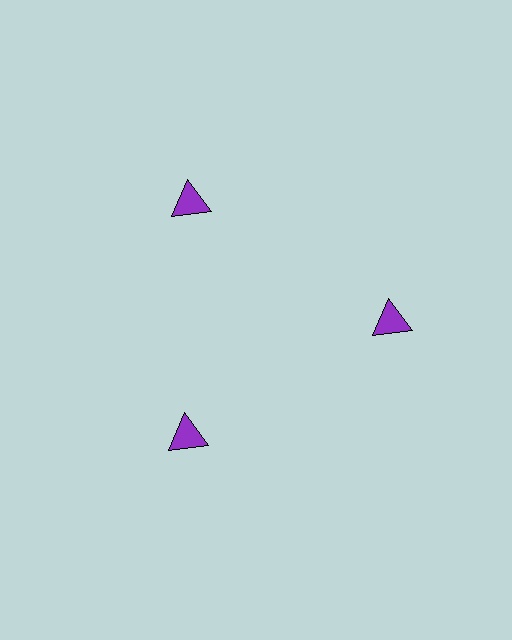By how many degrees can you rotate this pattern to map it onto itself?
The pattern maps onto itself every 120 degrees of rotation.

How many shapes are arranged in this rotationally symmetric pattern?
There are 3 shapes, arranged in 3 groups of 1.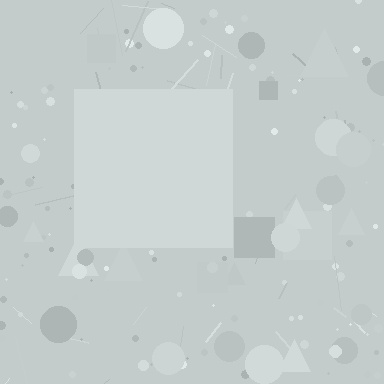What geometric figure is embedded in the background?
A square is embedded in the background.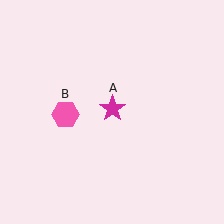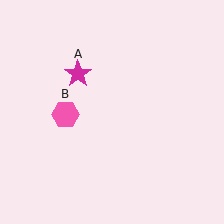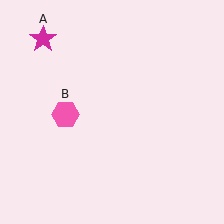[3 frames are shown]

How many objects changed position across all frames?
1 object changed position: magenta star (object A).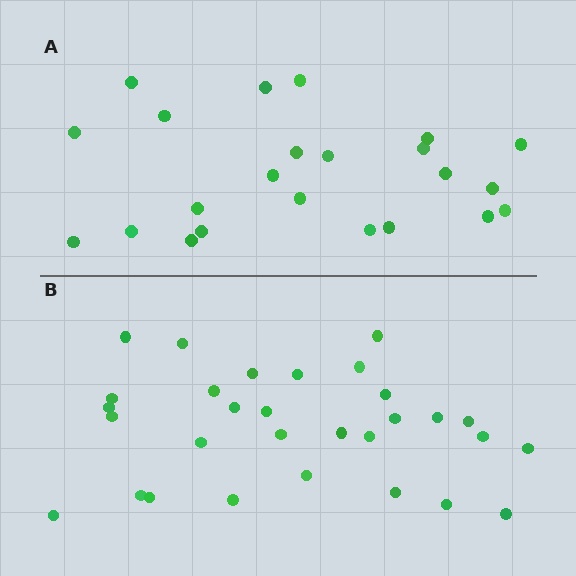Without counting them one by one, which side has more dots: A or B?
Region B (the bottom region) has more dots.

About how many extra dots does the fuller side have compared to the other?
Region B has roughly 8 or so more dots than region A.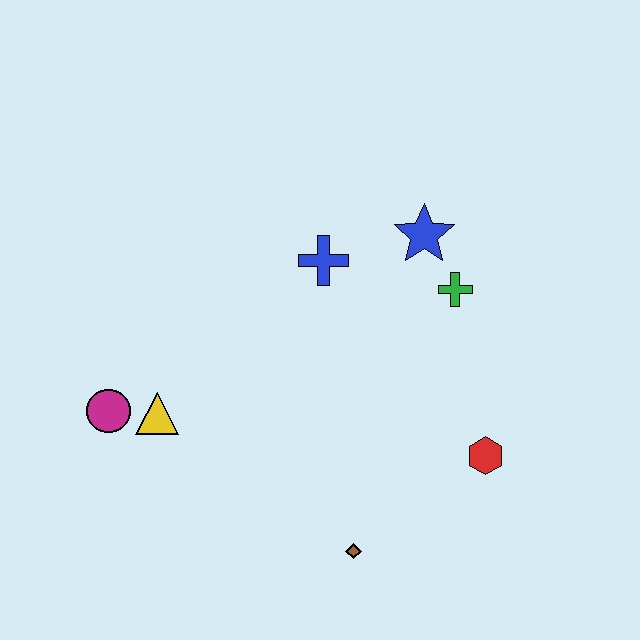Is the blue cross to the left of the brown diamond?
Yes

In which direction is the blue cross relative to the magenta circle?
The blue cross is to the right of the magenta circle.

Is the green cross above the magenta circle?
Yes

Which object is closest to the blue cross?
The blue star is closest to the blue cross.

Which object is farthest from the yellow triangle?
The red hexagon is farthest from the yellow triangle.